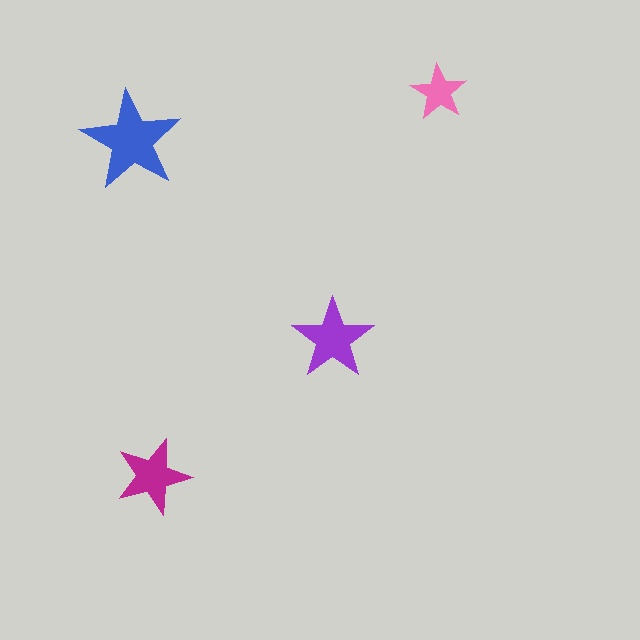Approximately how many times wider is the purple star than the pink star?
About 1.5 times wider.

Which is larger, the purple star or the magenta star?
The purple one.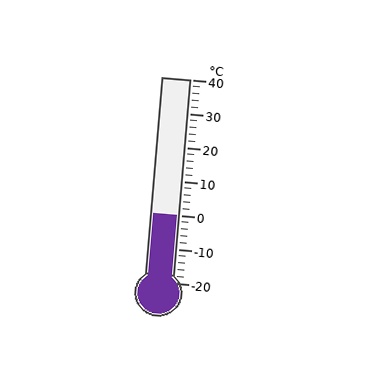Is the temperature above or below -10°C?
The temperature is above -10°C.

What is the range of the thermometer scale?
The thermometer scale ranges from -20°C to 40°C.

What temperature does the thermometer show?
The thermometer shows approximately 0°C.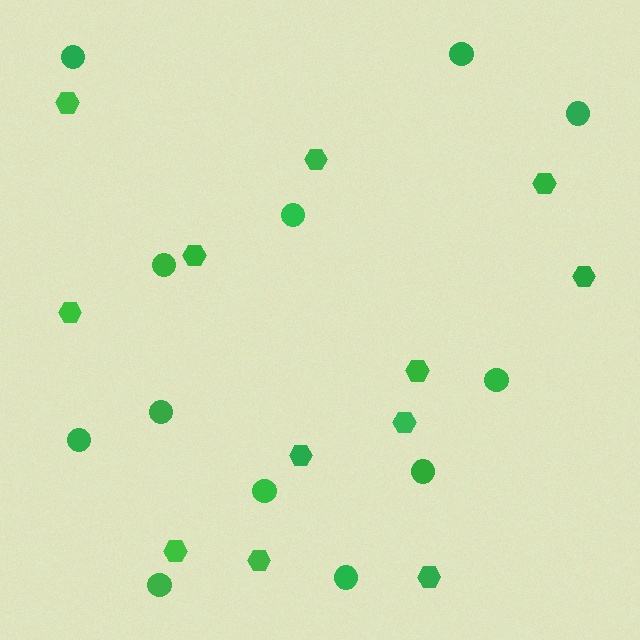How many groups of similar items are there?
There are 2 groups: one group of hexagons (12) and one group of circles (12).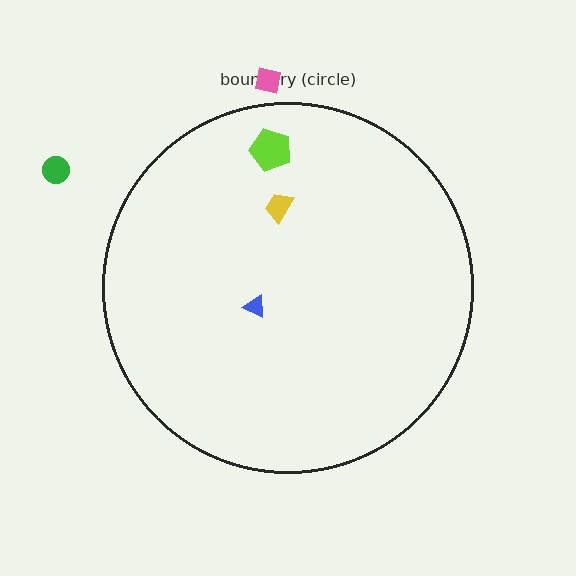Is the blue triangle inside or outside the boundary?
Inside.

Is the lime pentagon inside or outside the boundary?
Inside.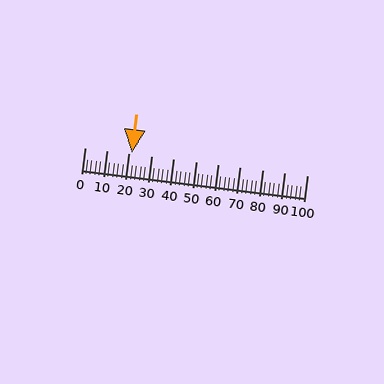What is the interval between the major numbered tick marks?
The major tick marks are spaced 10 units apart.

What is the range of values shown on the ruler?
The ruler shows values from 0 to 100.